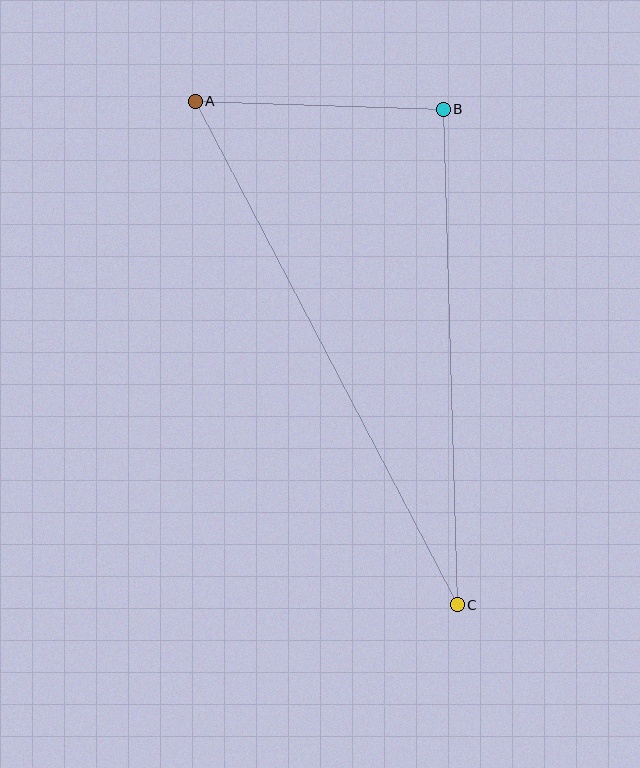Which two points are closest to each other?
Points A and B are closest to each other.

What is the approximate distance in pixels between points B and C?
The distance between B and C is approximately 496 pixels.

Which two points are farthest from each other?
Points A and C are farthest from each other.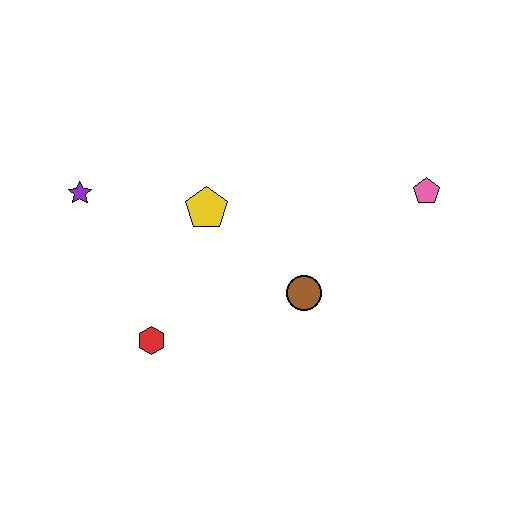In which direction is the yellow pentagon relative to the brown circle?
The yellow pentagon is to the left of the brown circle.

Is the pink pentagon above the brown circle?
Yes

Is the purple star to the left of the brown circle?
Yes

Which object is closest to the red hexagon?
The yellow pentagon is closest to the red hexagon.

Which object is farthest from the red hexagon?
The pink pentagon is farthest from the red hexagon.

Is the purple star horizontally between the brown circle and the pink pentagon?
No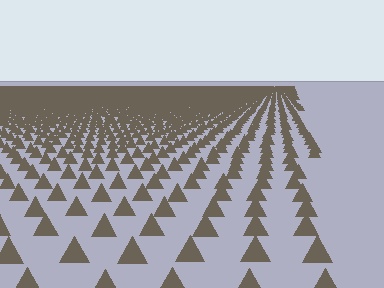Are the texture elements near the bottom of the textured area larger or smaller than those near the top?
Larger. Near the bottom, elements are closer to the viewer and appear at a bigger on-screen size.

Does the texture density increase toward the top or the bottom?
Density increases toward the top.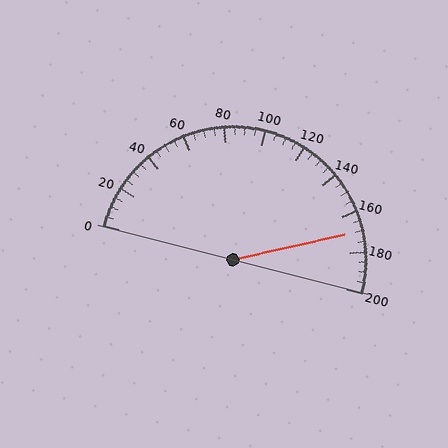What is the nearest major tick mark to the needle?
The nearest major tick mark is 160.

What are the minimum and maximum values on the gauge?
The gauge ranges from 0 to 200.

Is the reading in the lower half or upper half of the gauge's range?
The reading is in the upper half of the range (0 to 200).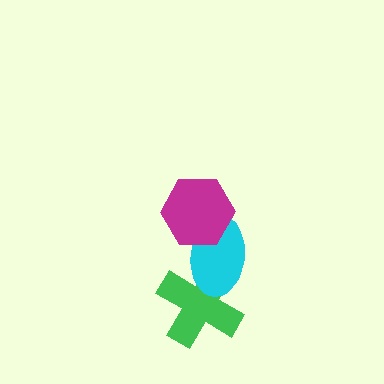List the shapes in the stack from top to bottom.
From top to bottom: the magenta hexagon, the cyan ellipse, the green cross.